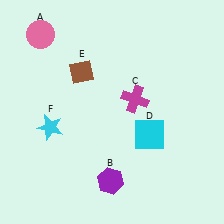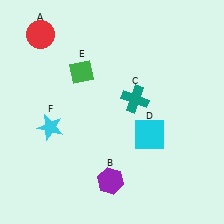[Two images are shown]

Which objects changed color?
A changed from pink to red. C changed from magenta to teal. E changed from brown to green.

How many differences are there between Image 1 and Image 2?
There are 3 differences between the two images.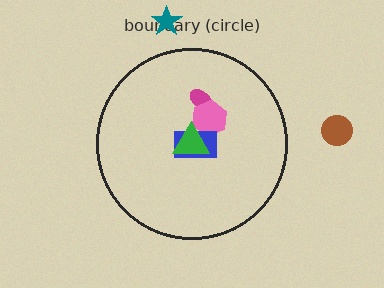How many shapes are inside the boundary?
4 inside, 2 outside.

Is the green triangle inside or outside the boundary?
Inside.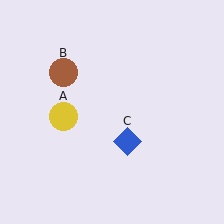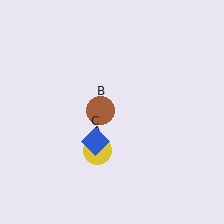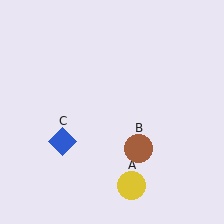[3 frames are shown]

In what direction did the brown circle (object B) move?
The brown circle (object B) moved down and to the right.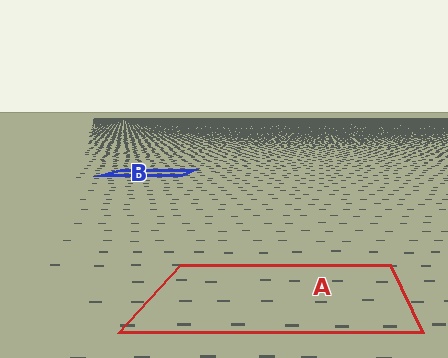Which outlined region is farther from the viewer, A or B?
Region B is farther from the viewer — the texture elements inside it appear smaller and more densely packed.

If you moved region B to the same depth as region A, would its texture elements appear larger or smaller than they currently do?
They would appear larger. At a closer depth, the same texture elements are projected at a bigger on-screen size.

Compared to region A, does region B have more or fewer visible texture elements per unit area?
Region B has more texture elements per unit area — they are packed more densely because it is farther away.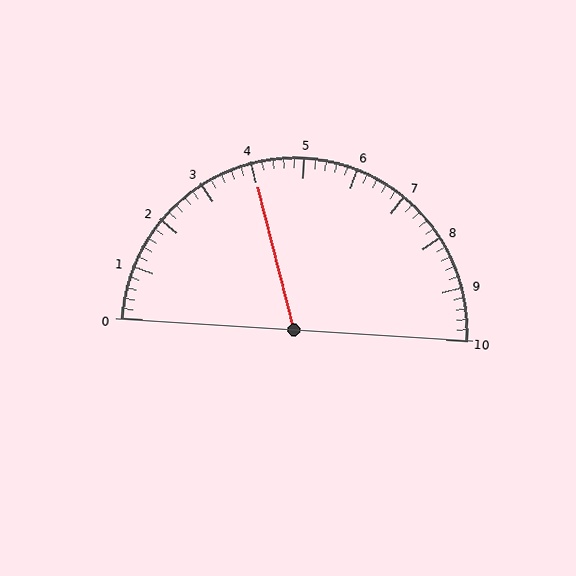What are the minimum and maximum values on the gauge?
The gauge ranges from 0 to 10.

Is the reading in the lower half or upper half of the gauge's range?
The reading is in the lower half of the range (0 to 10).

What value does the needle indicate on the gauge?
The needle indicates approximately 4.0.